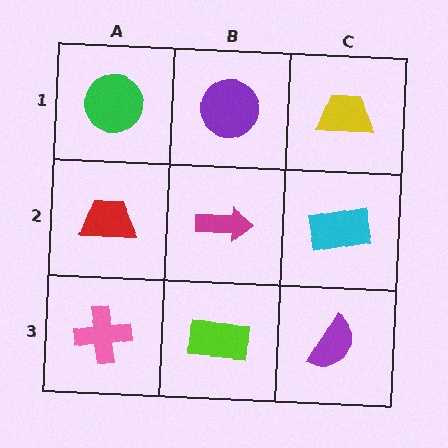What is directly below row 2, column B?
A lime rectangle.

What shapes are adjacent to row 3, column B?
A magenta arrow (row 2, column B), a pink cross (row 3, column A), a purple semicircle (row 3, column C).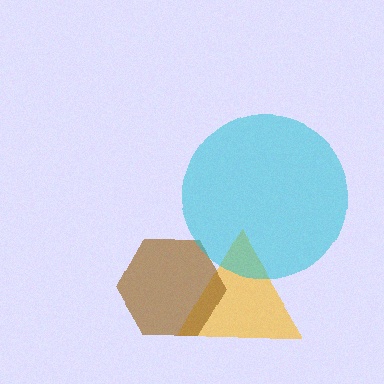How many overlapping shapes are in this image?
There are 3 overlapping shapes in the image.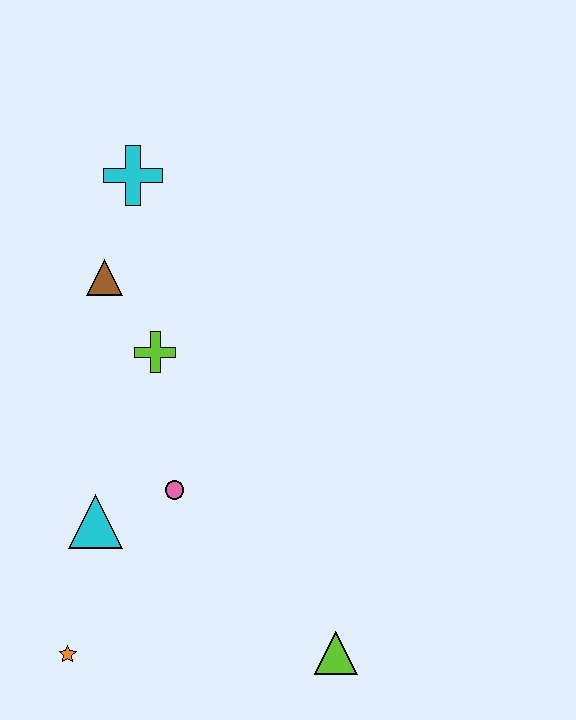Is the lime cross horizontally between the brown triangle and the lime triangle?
Yes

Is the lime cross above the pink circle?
Yes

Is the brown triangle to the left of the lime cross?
Yes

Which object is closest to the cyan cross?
The brown triangle is closest to the cyan cross.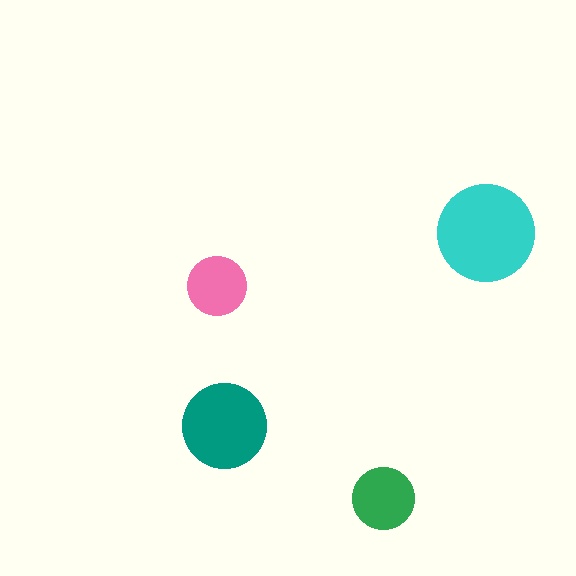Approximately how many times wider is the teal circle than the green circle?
About 1.5 times wider.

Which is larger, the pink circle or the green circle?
The green one.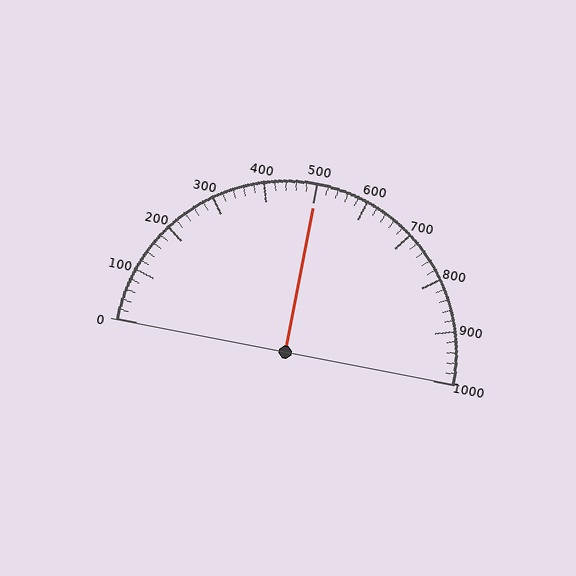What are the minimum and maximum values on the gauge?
The gauge ranges from 0 to 1000.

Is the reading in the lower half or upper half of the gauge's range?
The reading is in the upper half of the range (0 to 1000).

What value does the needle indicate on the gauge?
The needle indicates approximately 500.